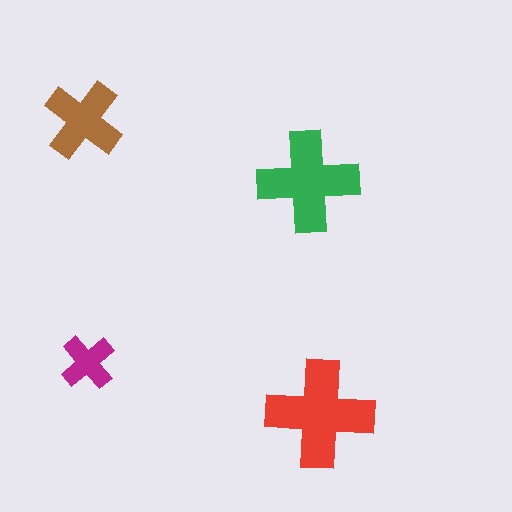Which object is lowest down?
The red cross is bottommost.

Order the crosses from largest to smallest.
the red one, the green one, the brown one, the magenta one.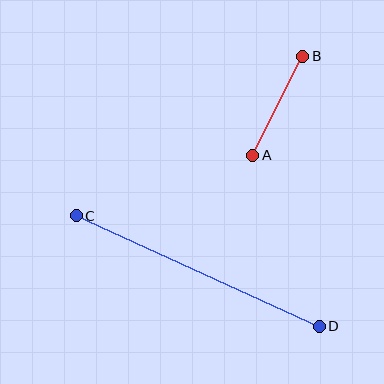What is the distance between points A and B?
The distance is approximately 111 pixels.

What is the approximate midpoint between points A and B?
The midpoint is at approximately (278, 106) pixels.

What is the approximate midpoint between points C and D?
The midpoint is at approximately (198, 271) pixels.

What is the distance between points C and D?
The distance is approximately 267 pixels.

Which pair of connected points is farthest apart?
Points C and D are farthest apart.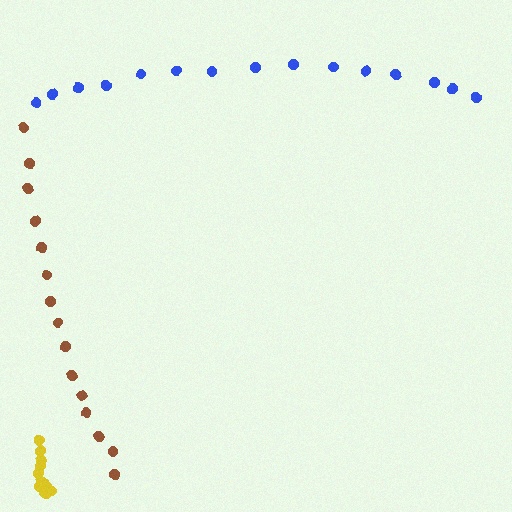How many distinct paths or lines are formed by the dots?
There are 3 distinct paths.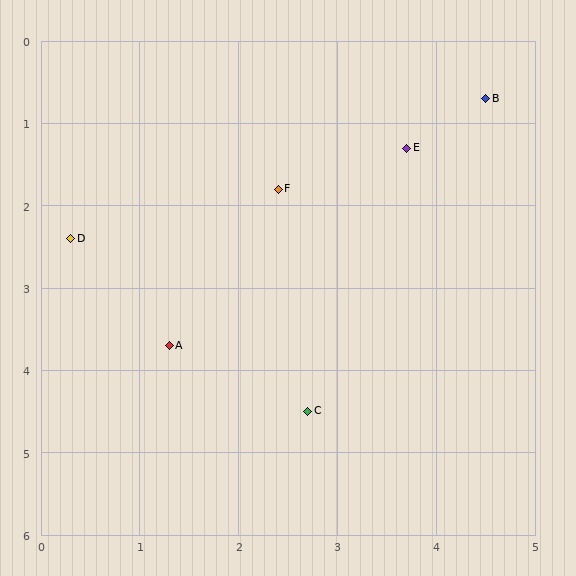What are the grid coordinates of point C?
Point C is at approximately (2.7, 4.5).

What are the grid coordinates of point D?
Point D is at approximately (0.3, 2.4).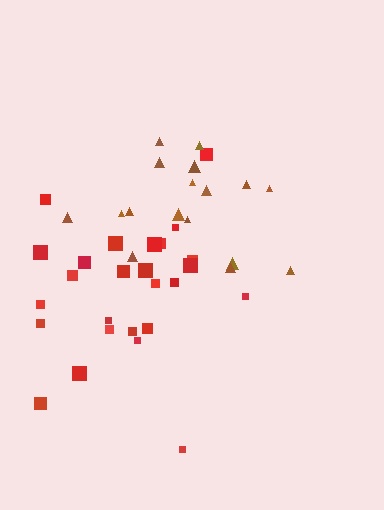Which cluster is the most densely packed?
Brown.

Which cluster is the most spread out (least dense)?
Red.